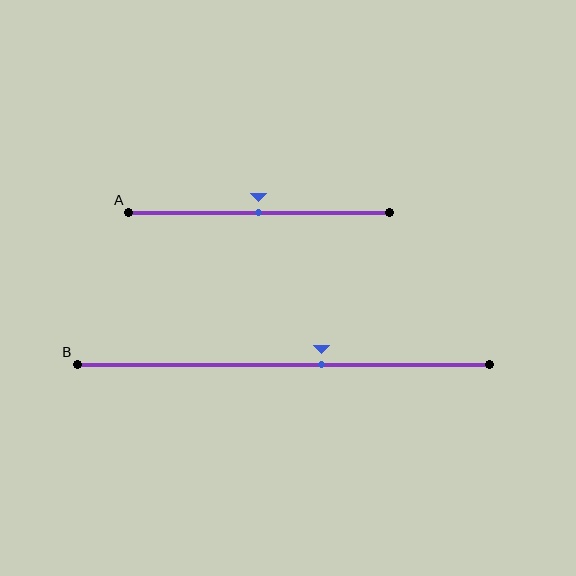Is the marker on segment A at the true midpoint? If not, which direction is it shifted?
Yes, the marker on segment A is at the true midpoint.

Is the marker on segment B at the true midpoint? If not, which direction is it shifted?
No, the marker on segment B is shifted to the right by about 9% of the segment length.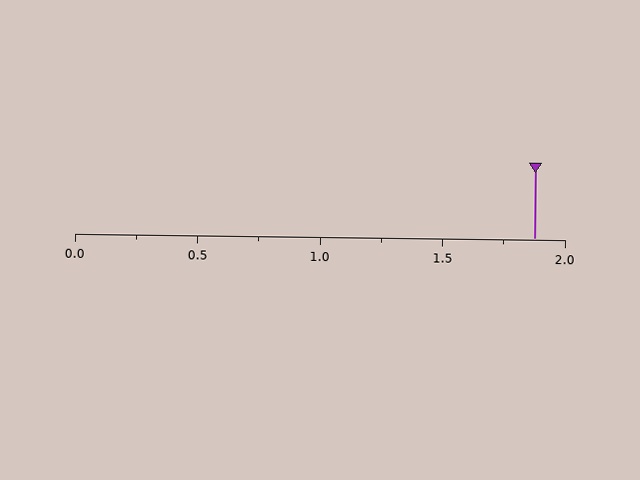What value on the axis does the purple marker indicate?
The marker indicates approximately 1.88.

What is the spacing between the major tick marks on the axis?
The major ticks are spaced 0.5 apart.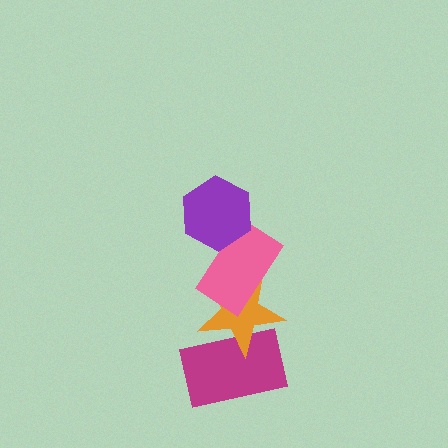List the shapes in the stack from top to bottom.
From top to bottom: the purple hexagon, the pink rectangle, the orange star, the magenta rectangle.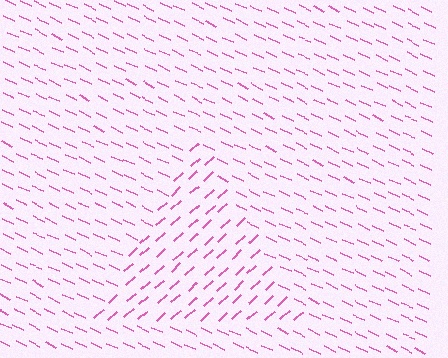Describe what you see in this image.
The image is filled with small pink line segments. A triangle region in the image has lines oriented differently from the surrounding lines, creating a visible texture boundary.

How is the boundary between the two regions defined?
The boundary is defined purely by a change in line orientation (approximately 68 degrees difference). All lines are the same color and thickness.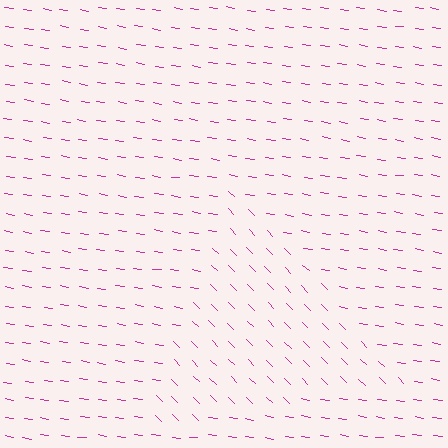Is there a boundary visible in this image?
Yes, there is a texture boundary formed by a change in line orientation.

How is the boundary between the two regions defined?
The boundary is defined purely by a change in line orientation (approximately 36 degrees difference). All lines are the same color and thickness.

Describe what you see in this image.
The image is filled with small magenta line segments. A triangle region in the image has lines oriented differently from the surrounding lines, creating a visible texture boundary.